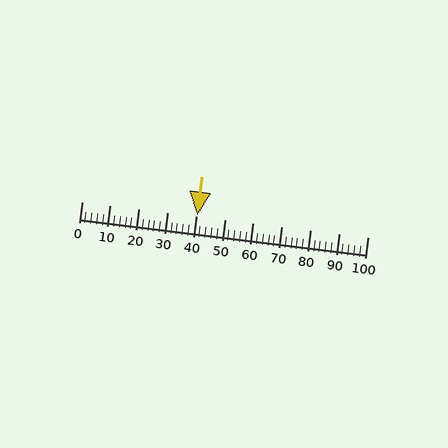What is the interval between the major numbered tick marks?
The major tick marks are spaced 10 units apart.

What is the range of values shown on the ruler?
The ruler shows values from 0 to 100.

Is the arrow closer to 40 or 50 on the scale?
The arrow is closer to 40.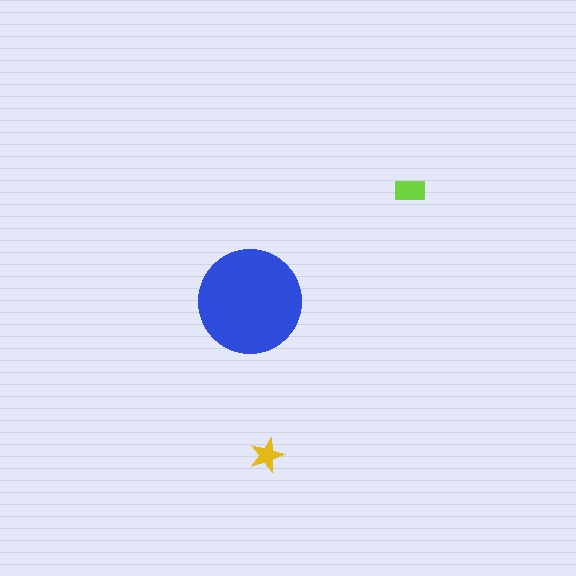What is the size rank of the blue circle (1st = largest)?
1st.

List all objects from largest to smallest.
The blue circle, the lime rectangle, the yellow star.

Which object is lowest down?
The yellow star is bottommost.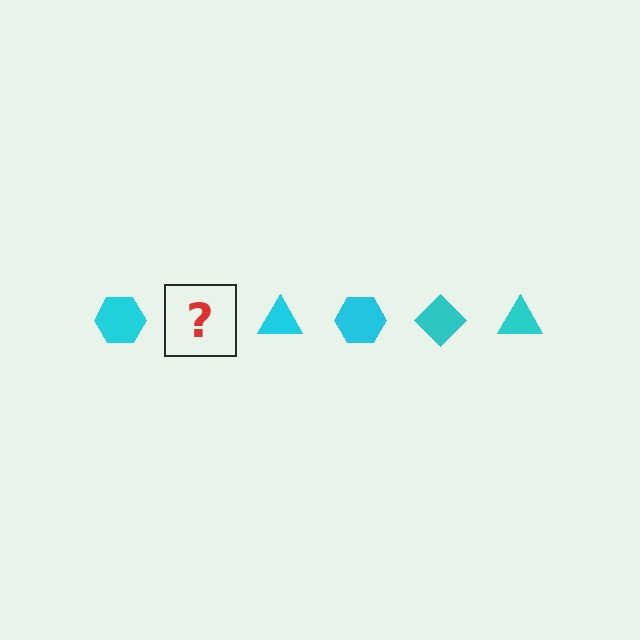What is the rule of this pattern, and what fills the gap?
The rule is that the pattern cycles through hexagon, diamond, triangle shapes in cyan. The gap should be filled with a cyan diamond.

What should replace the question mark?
The question mark should be replaced with a cyan diamond.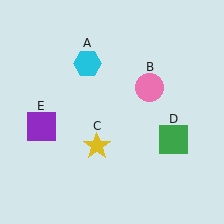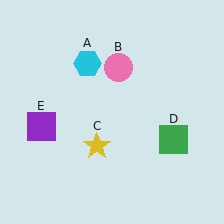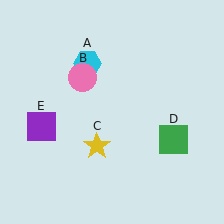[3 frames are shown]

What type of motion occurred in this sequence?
The pink circle (object B) rotated counterclockwise around the center of the scene.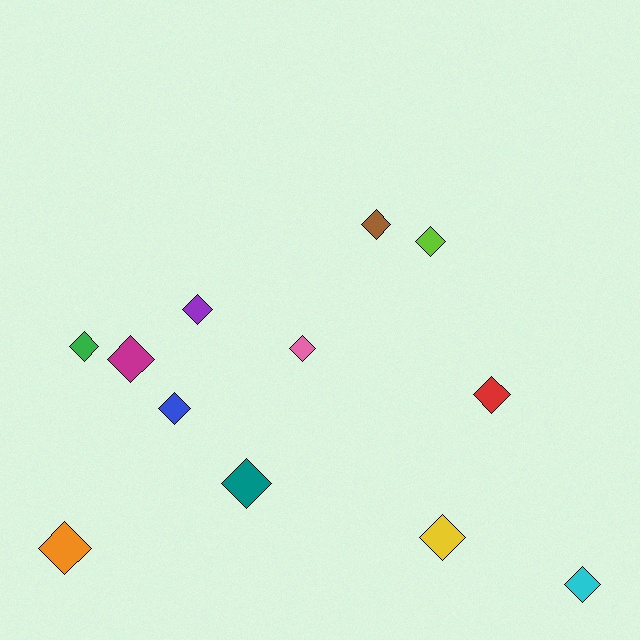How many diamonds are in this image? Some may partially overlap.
There are 12 diamonds.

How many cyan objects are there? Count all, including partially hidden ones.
There is 1 cyan object.